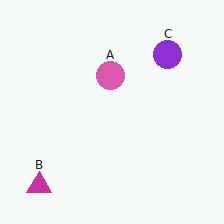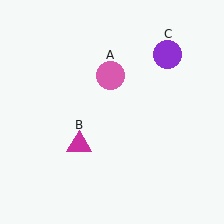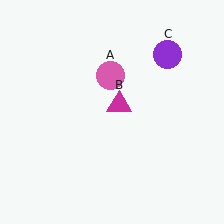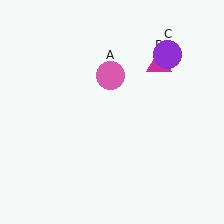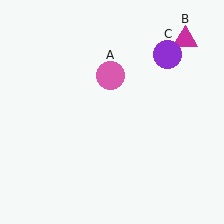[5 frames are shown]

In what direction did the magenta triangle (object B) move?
The magenta triangle (object B) moved up and to the right.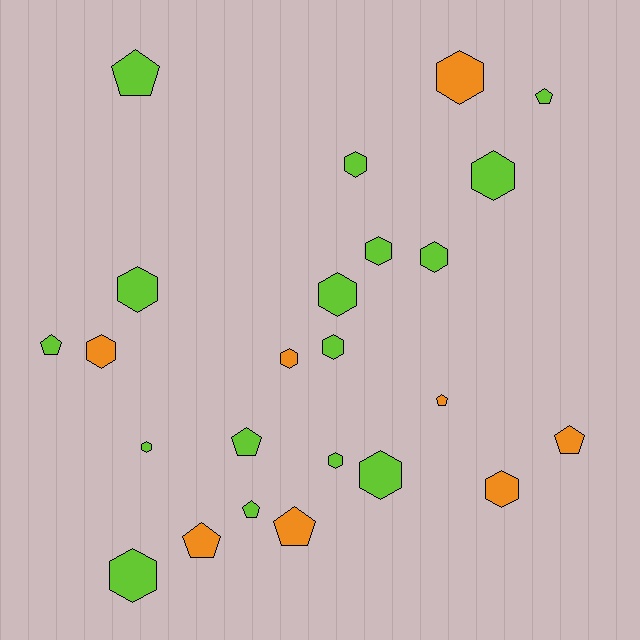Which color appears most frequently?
Lime, with 16 objects.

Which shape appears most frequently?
Hexagon, with 15 objects.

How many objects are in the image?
There are 24 objects.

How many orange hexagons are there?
There are 4 orange hexagons.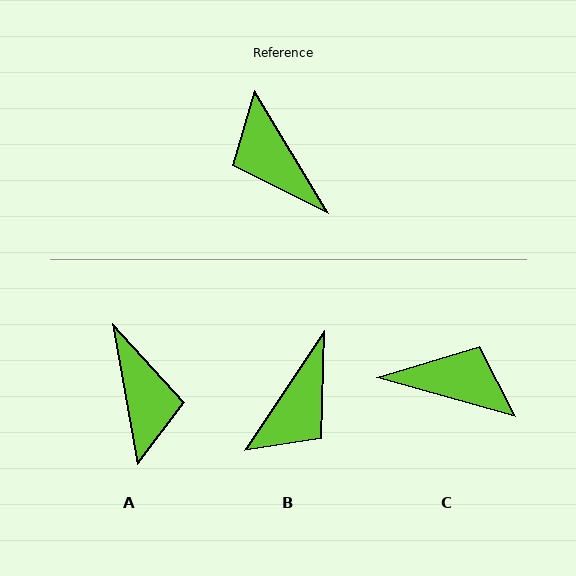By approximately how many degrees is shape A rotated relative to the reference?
Approximately 159 degrees counter-clockwise.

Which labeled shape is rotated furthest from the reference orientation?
A, about 159 degrees away.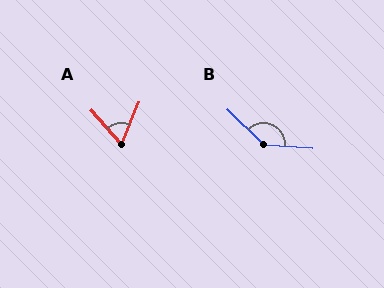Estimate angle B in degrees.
Approximately 140 degrees.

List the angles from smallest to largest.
A (65°), B (140°).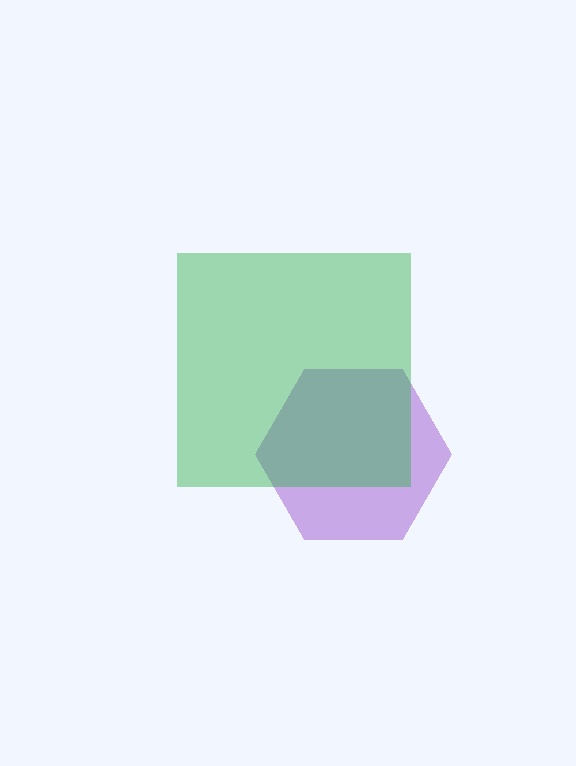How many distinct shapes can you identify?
There are 2 distinct shapes: a purple hexagon, a green square.